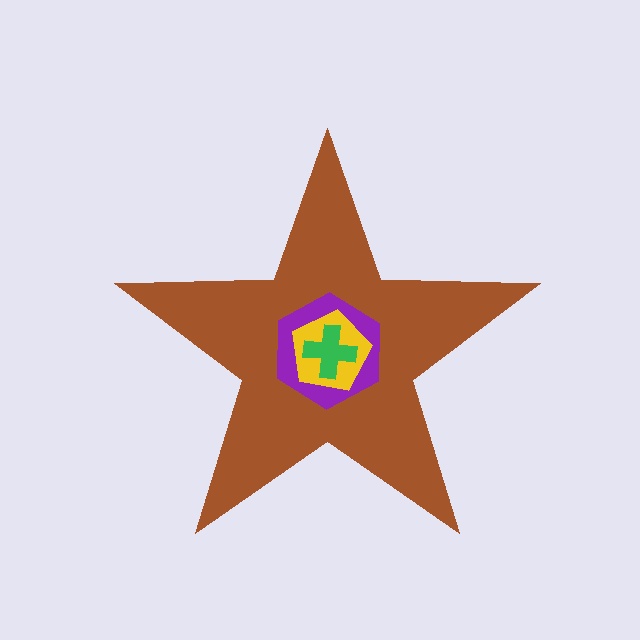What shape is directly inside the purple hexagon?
The yellow pentagon.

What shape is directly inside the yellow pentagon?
The green cross.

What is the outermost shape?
The brown star.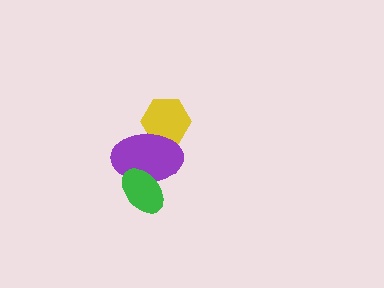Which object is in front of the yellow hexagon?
The purple ellipse is in front of the yellow hexagon.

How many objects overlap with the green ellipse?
1 object overlaps with the green ellipse.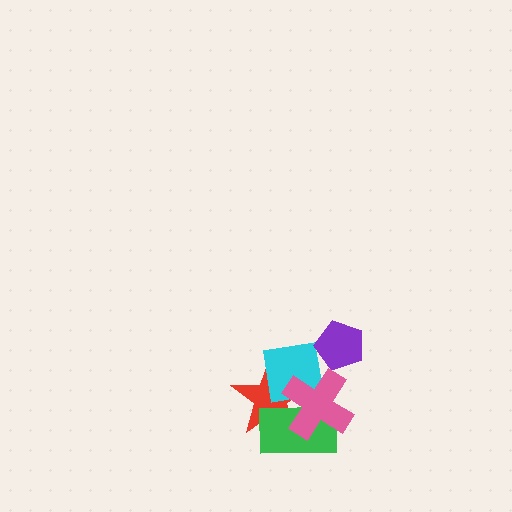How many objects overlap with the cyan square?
4 objects overlap with the cyan square.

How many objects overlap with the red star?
3 objects overlap with the red star.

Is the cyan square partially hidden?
Yes, it is partially covered by another shape.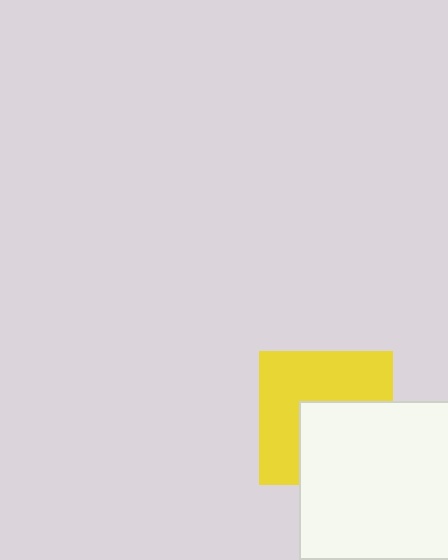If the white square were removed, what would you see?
You would see the complete yellow square.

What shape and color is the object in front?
The object in front is a white square.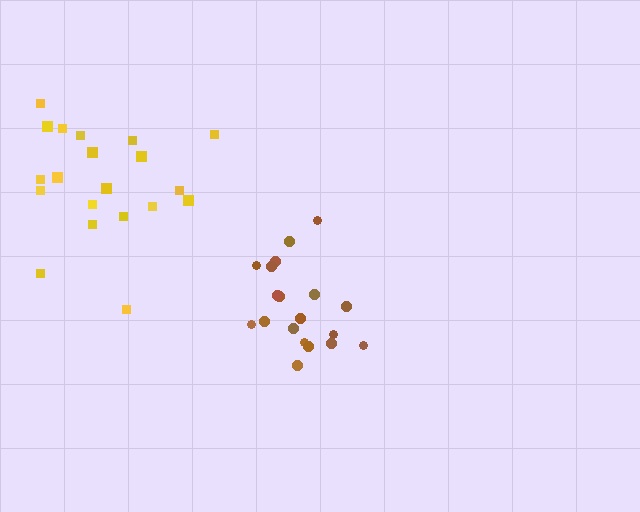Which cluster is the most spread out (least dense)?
Yellow.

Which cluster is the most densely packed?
Brown.